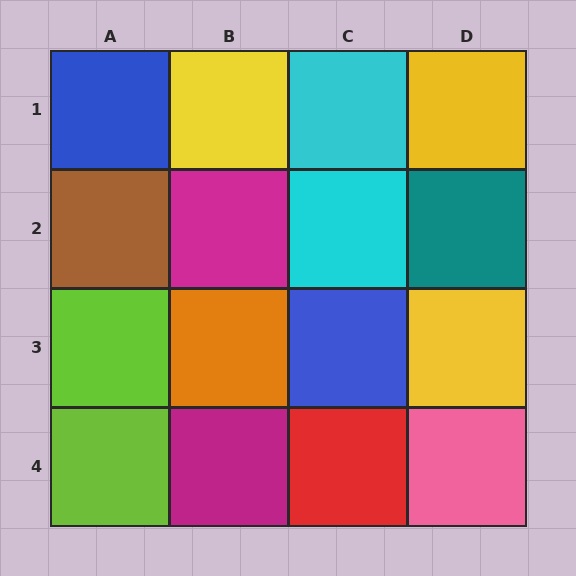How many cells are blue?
2 cells are blue.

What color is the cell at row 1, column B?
Yellow.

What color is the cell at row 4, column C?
Red.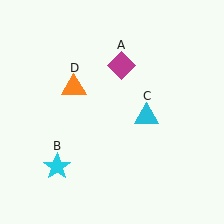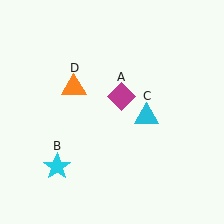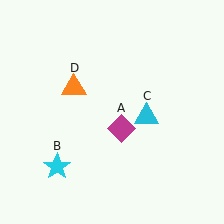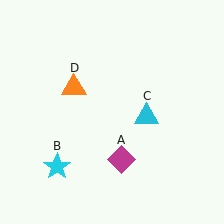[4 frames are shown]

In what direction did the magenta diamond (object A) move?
The magenta diamond (object A) moved down.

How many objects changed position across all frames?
1 object changed position: magenta diamond (object A).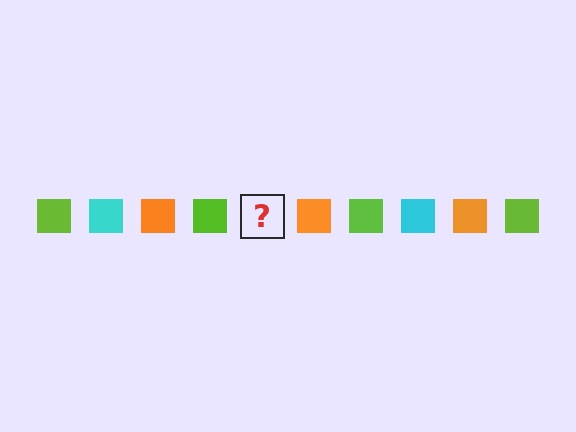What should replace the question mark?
The question mark should be replaced with a cyan square.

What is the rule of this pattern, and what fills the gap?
The rule is that the pattern cycles through lime, cyan, orange squares. The gap should be filled with a cyan square.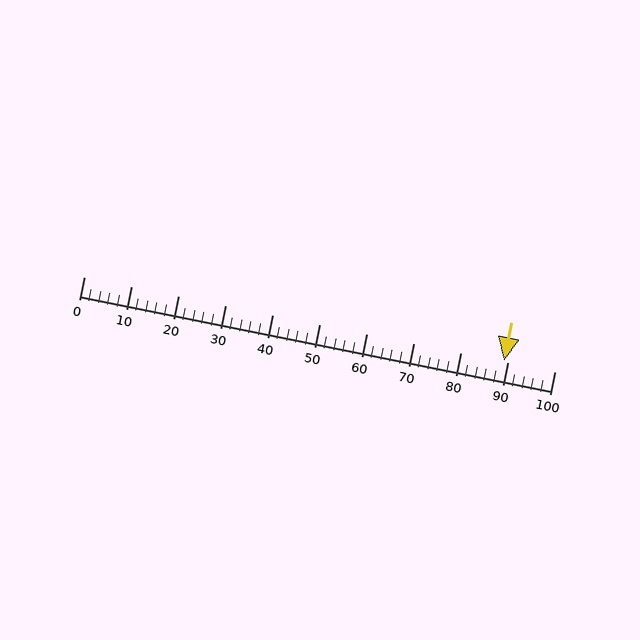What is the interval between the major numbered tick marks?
The major tick marks are spaced 10 units apart.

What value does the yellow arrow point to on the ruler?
The yellow arrow points to approximately 89.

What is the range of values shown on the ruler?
The ruler shows values from 0 to 100.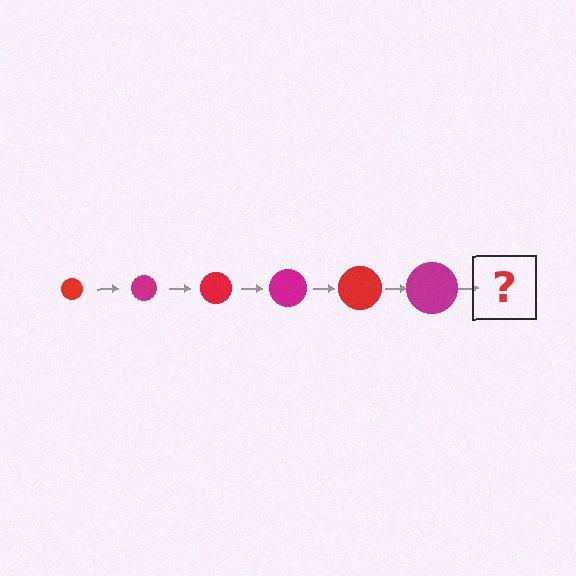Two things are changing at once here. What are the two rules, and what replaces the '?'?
The two rules are that the circle grows larger each step and the color cycles through red and magenta. The '?' should be a red circle, larger than the previous one.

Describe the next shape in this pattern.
It should be a red circle, larger than the previous one.